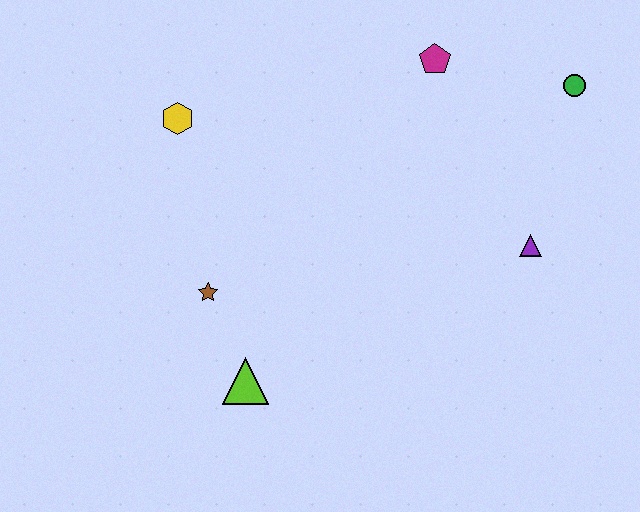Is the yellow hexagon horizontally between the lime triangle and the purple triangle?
No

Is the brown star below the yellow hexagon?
Yes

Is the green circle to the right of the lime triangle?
Yes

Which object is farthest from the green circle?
The lime triangle is farthest from the green circle.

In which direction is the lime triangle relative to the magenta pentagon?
The lime triangle is below the magenta pentagon.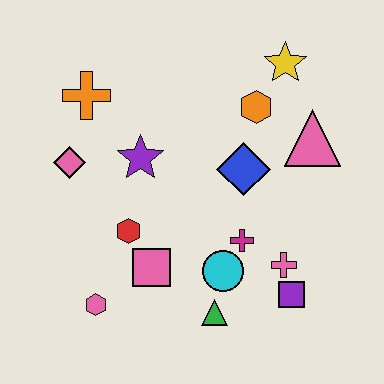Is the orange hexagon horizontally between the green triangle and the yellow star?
Yes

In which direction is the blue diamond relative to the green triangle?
The blue diamond is above the green triangle.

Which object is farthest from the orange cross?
The purple square is farthest from the orange cross.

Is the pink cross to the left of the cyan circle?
No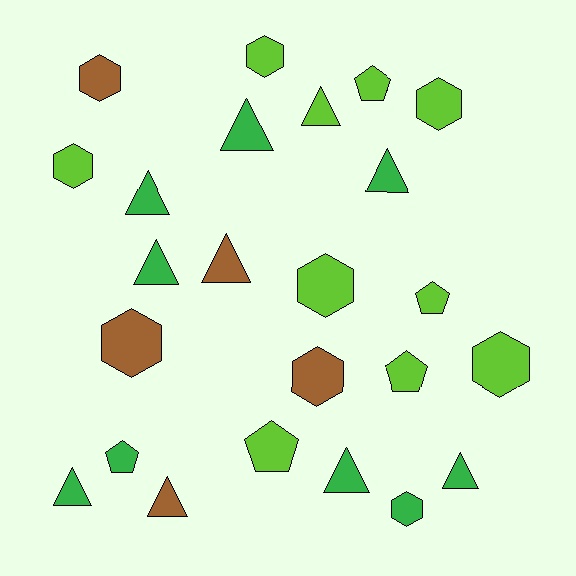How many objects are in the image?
There are 24 objects.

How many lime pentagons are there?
There are 4 lime pentagons.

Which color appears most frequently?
Lime, with 10 objects.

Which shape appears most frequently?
Triangle, with 10 objects.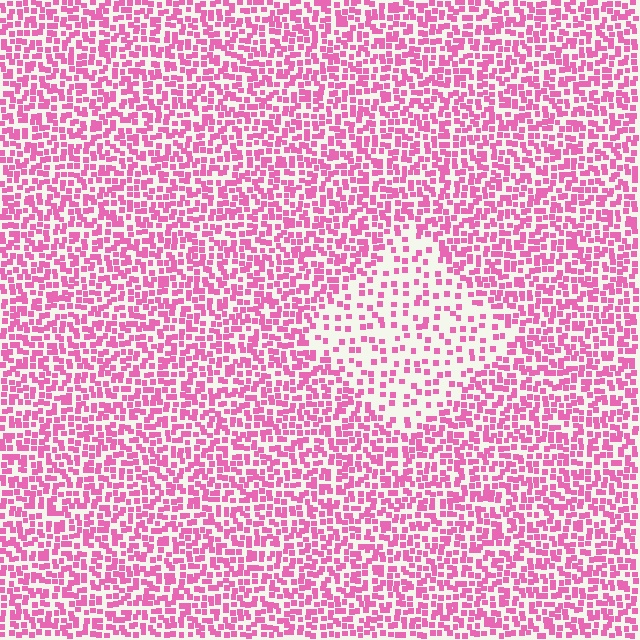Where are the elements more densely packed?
The elements are more densely packed outside the diamond boundary.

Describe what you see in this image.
The image contains small pink elements arranged at two different densities. A diamond-shaped region is visible where the elements are less densely packed than the surrounding area.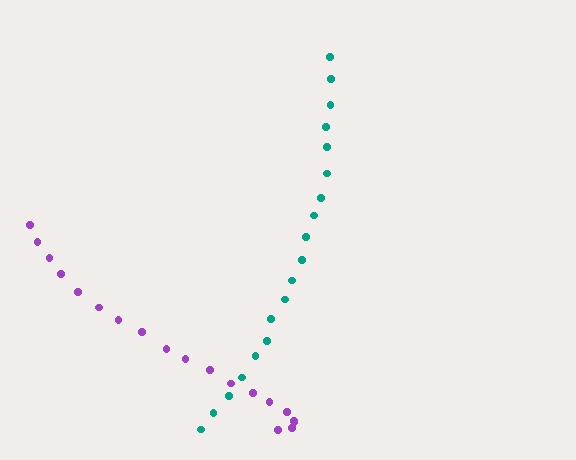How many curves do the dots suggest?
There are 2 distinct paths.